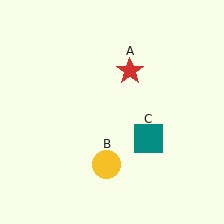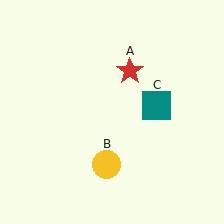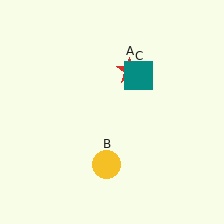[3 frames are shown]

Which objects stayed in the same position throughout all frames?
Red star (object A) and yellow circle (object B) remained stationary.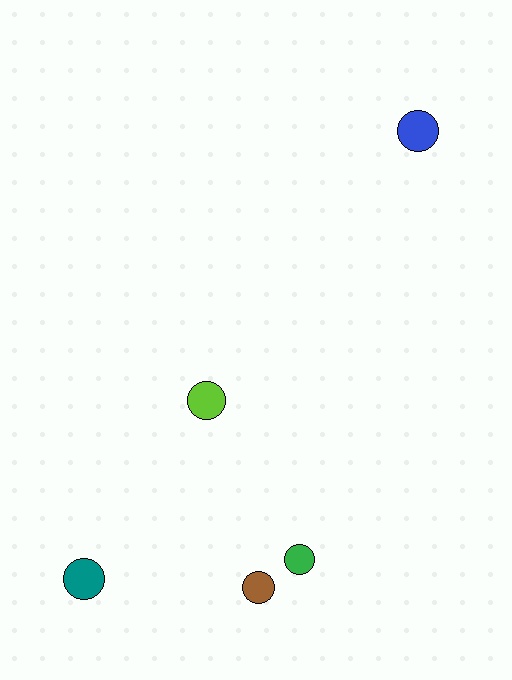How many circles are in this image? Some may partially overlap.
There are 5 circles.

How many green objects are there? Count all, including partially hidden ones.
There is 1 green object.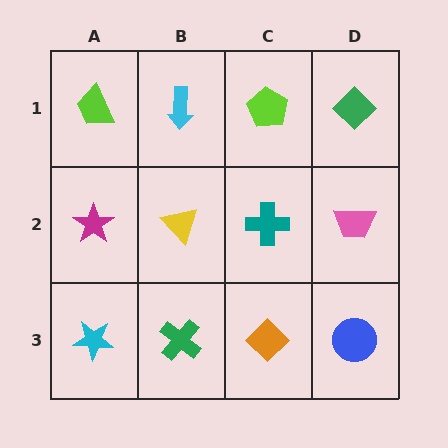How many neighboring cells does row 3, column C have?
3.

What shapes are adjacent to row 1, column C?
A teal cross (row 2, column C), a cyan arrow (row 1, column B), a green diamond (row 1, column D).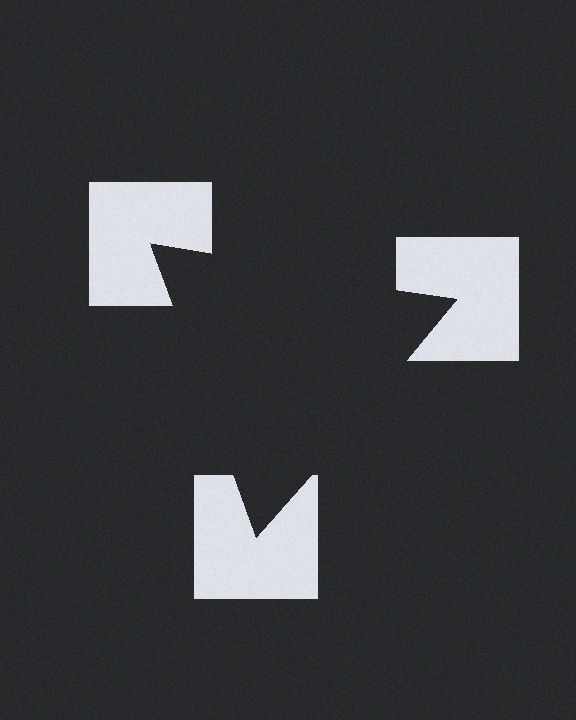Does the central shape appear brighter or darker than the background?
It typically appears slightly darker than the background, even though no actual brightness change is drawn.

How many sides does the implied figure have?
3 sides.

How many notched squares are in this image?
There are 3 — one at each vertex of the illusory triangle.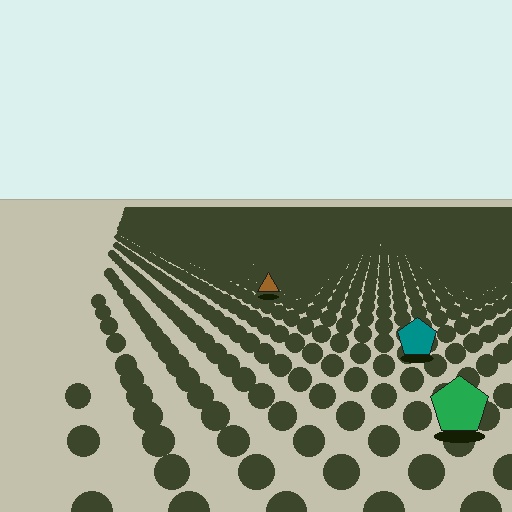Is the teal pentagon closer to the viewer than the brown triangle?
Yes. The teal pentagon is closer — you can tell from the texture gradient: the ground texture is coarser near it.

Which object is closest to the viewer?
The green pentagon is closest. The texture marks near it are larger and more spread out.